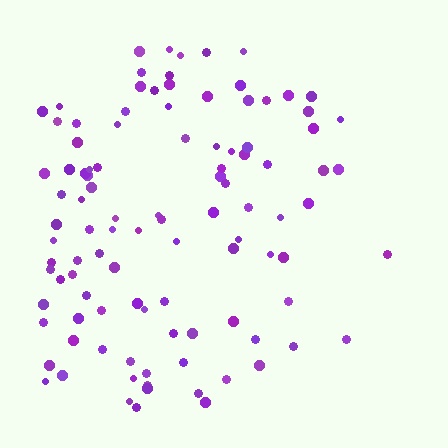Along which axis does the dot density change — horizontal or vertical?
Horizontal.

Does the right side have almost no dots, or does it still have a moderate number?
Still a moderate number, just noticeably fewer than the left.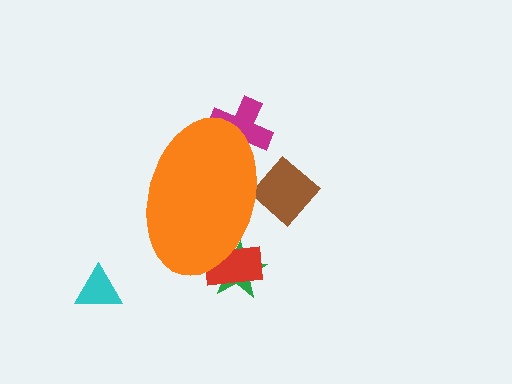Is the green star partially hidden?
Yes, the green star is partially hidden behind the orange ellipse.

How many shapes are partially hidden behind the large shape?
4 shapes are partially hidden.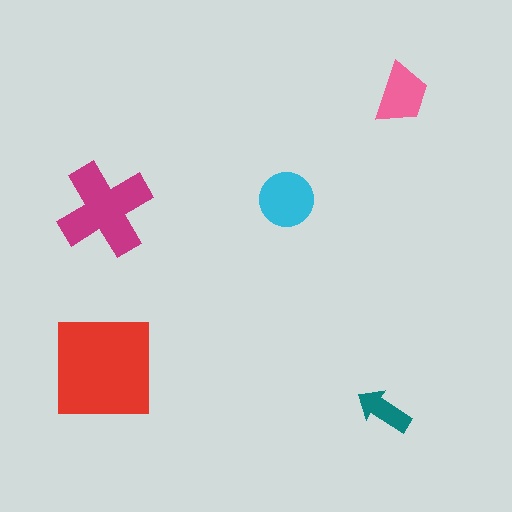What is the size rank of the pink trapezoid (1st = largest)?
4th.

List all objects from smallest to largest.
The teal arrow, the pink trapezoid, the cyan circle, the magenta cross, the red square.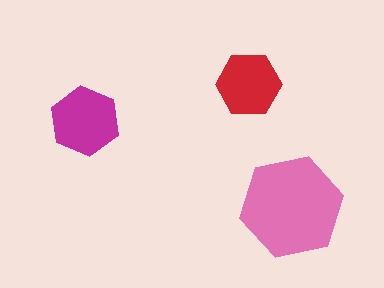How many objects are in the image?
There are 3 objects in the image.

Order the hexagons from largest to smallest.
the pink one, the magenta one, the red one.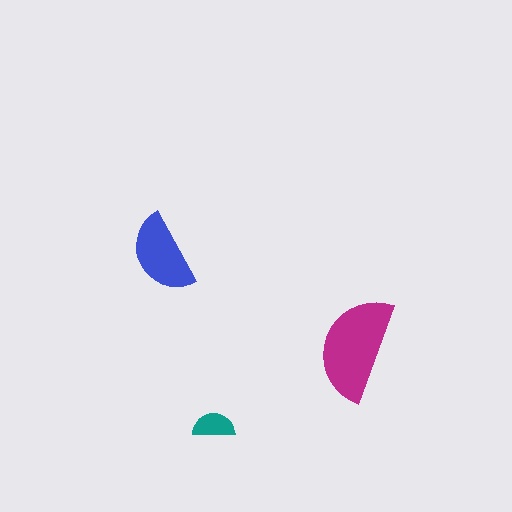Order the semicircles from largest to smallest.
the magenta one, the blue one, the teal one.